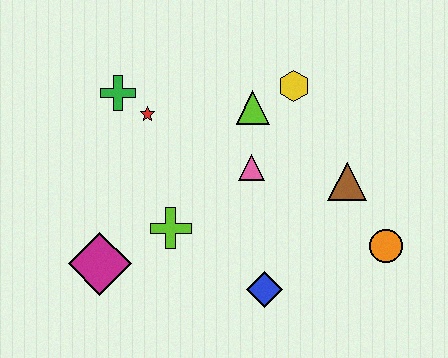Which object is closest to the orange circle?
The brown triangle is closest to the orange circle.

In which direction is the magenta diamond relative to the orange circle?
The magenta diamond is to the left of the orange circle.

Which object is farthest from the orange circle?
The green cross is farthest from the orange circle.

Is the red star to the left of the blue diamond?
Yes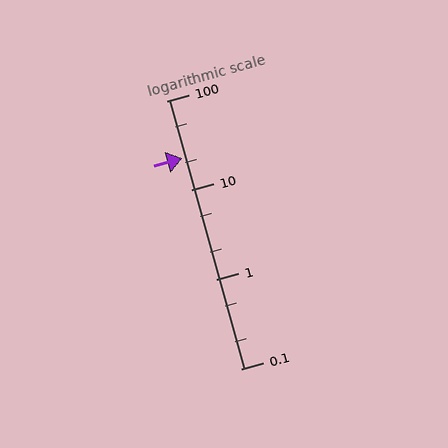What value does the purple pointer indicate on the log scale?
The pointer indicates approximately 23.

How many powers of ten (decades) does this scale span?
The scale spans 3 decades, from 0.1 to 100.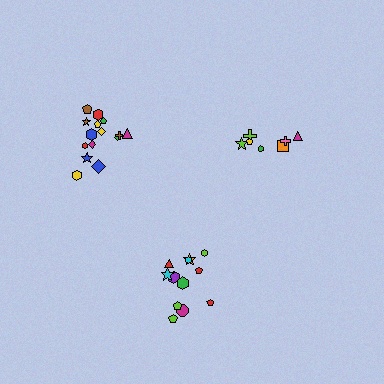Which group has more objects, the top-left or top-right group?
The top-left group.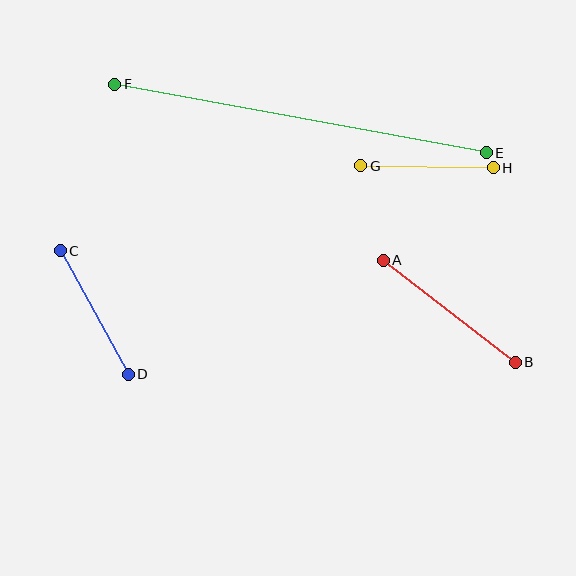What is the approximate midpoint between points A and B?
The midpoint is at approximately (449, 311) pixels.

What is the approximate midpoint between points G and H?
The midpoint is at approximately (427, 167) pixels.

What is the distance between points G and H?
The distance is approximately 132 pixels.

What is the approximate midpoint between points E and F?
The midpoint is at approximately (301, 119) pixels.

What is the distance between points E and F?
The distance is approximately 378 pixels.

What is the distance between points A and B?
The distance is approximately 166 pixels.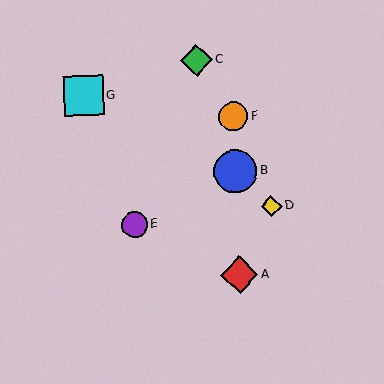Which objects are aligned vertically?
Objects A, B, F are aligned vertically.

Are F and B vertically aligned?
Yes, both are at x≈233.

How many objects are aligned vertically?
3 objects (A, B, F) are aligned vertically.